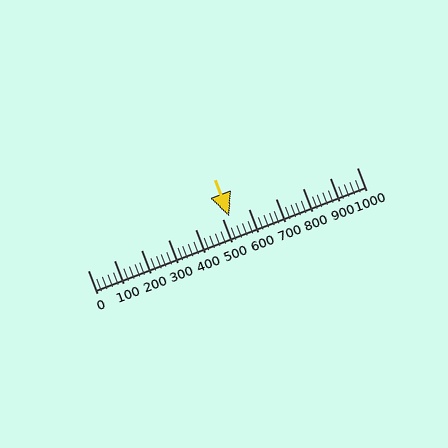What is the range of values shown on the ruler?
The ruler shows values from 0 to 1000.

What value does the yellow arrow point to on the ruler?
The yellow arrow points to approximately 526.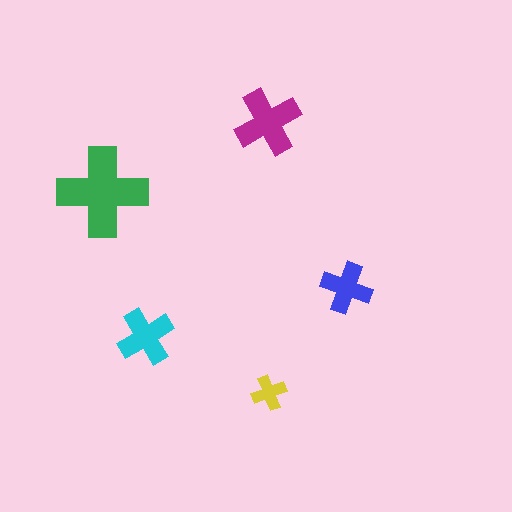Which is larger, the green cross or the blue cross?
The green one.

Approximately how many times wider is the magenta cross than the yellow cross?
About 2 times wider.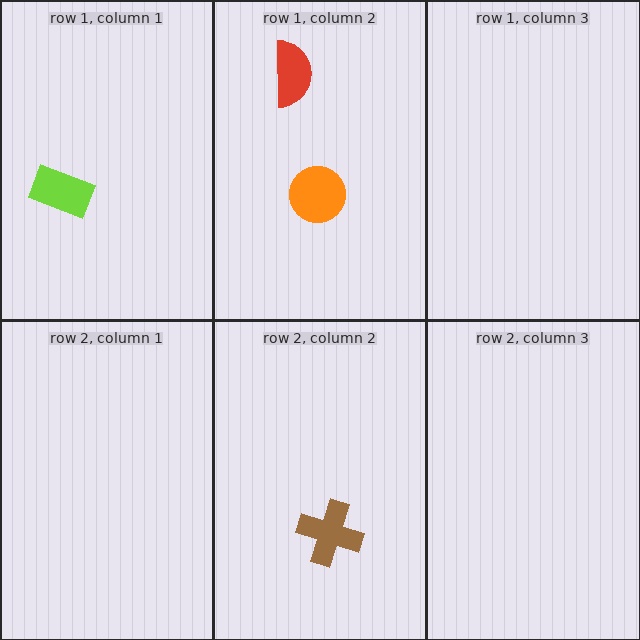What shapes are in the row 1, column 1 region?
The lime rectangle.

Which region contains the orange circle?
The row 1, column 2 region.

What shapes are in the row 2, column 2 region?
The brown cross.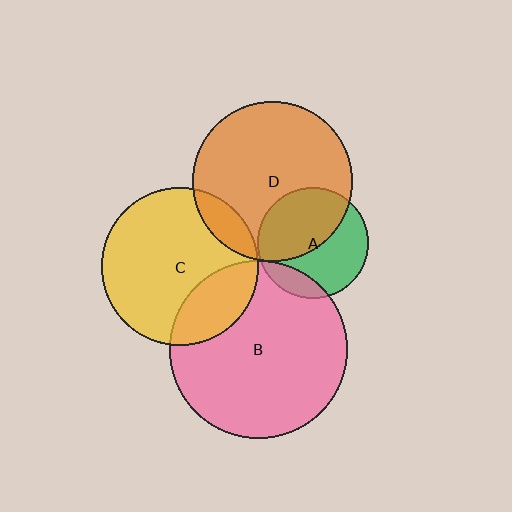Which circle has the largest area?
Circle B (pink).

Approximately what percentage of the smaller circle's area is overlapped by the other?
Approximately 5%.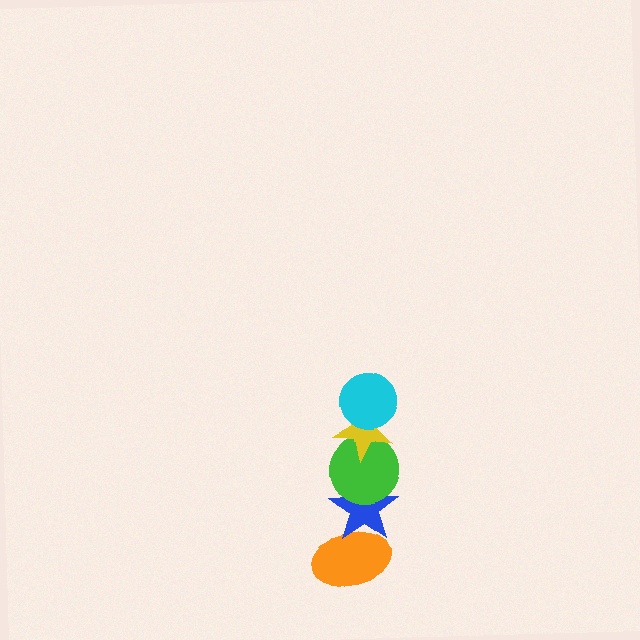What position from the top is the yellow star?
The yellow star is 2nd from the top.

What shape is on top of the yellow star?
The cyan circle is on top of the yellow star.